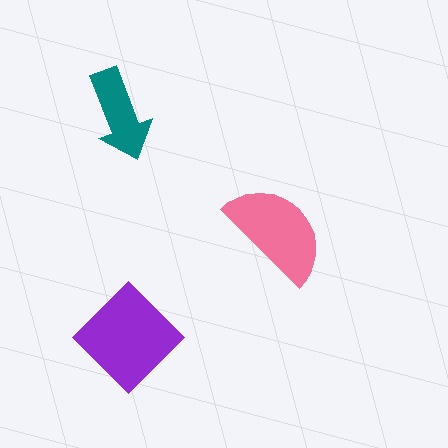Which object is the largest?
The purple diamond.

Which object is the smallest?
The teal arrow.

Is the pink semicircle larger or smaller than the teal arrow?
Larger.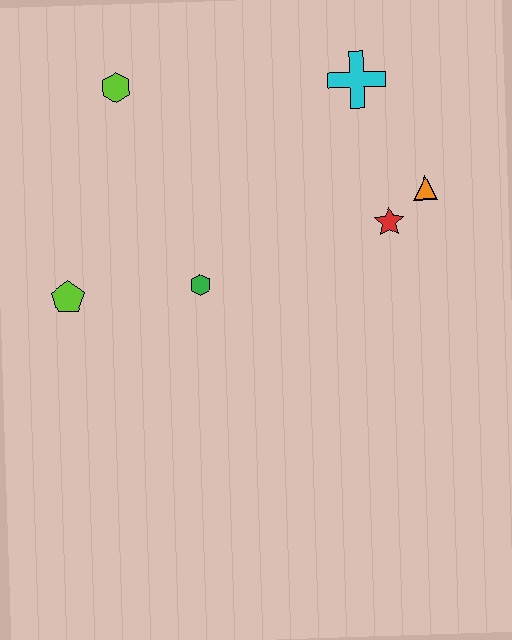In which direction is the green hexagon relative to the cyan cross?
The green hexagon is below the cyan cross.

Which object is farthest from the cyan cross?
The lime pentagon is farthest from the cyan cross.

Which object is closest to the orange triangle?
The red star is closest to the orange triangle.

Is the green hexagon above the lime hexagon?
No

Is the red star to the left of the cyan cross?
No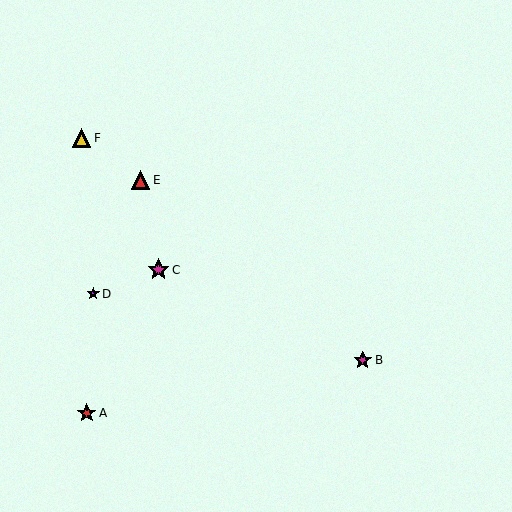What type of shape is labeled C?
Shape C is a magenta star.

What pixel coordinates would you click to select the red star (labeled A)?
Click at (87, 413) to select the red star A.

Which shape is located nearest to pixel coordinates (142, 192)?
The red triangle (labeled E) at (140, 180) is nearest to that location.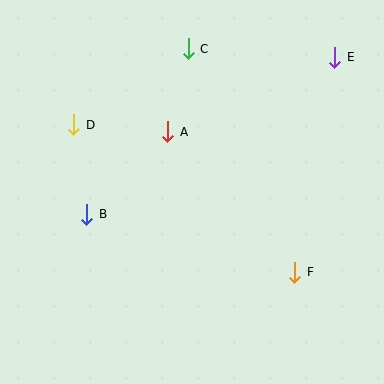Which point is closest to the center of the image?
Point A at (168, 132) is closest to the center.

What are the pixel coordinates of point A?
Point A is at (168, 132).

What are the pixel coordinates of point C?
Point C is at (188, 49).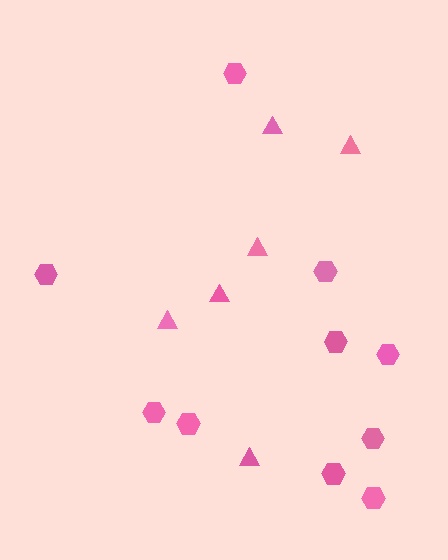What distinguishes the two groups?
There are 2 groups: one group of triangles (6) and one group of hexagons (10).